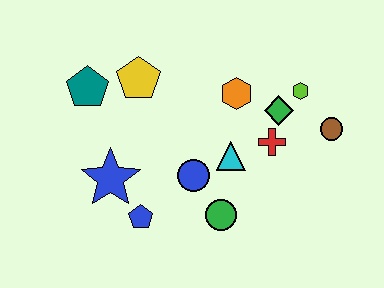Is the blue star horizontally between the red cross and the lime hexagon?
No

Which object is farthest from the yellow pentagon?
The brown circle is farthest from the yellow pentagon.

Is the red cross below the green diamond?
Yes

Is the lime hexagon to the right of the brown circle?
No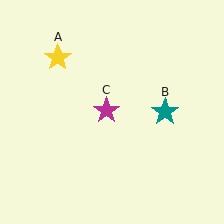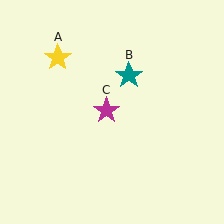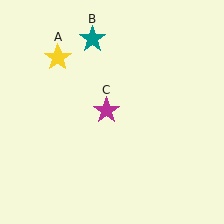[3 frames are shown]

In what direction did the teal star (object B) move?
The teal star (object B) moved up and to the left.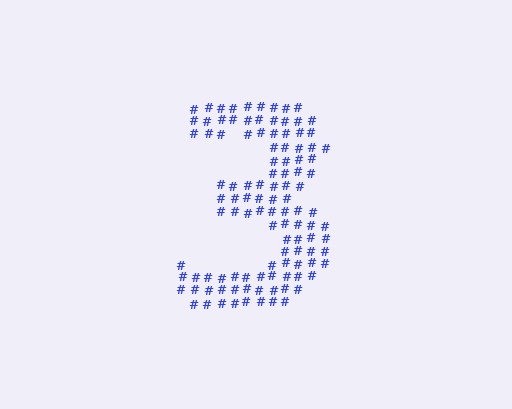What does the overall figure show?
The overall figure shows the digit 3.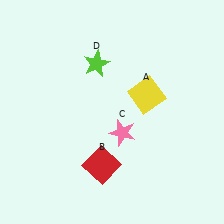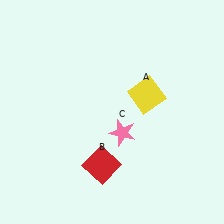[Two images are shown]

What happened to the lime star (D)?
The lime star (D) was removed in Image 2. It was in the top-left area of Image 1.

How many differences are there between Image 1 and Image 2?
There is 1 difference between the two images.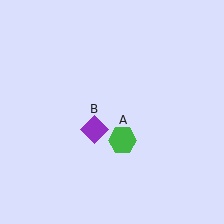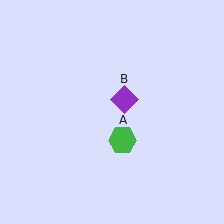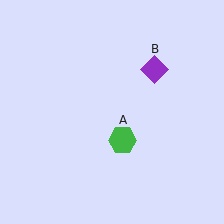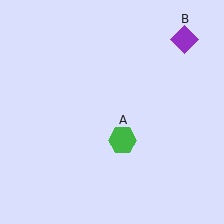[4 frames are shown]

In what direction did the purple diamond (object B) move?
The purple diamond (object B) moved up and to the right.